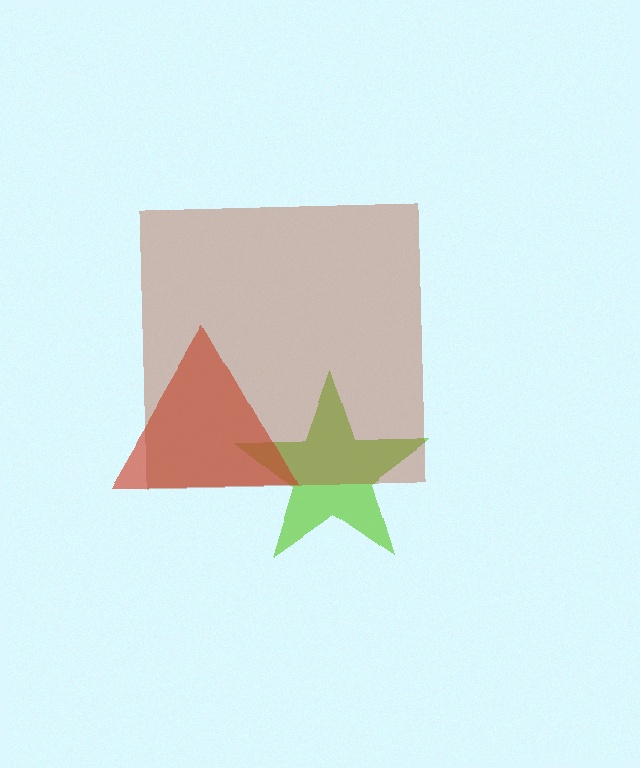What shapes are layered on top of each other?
The layered shapes are: a lime star, a red triangle, a brown square.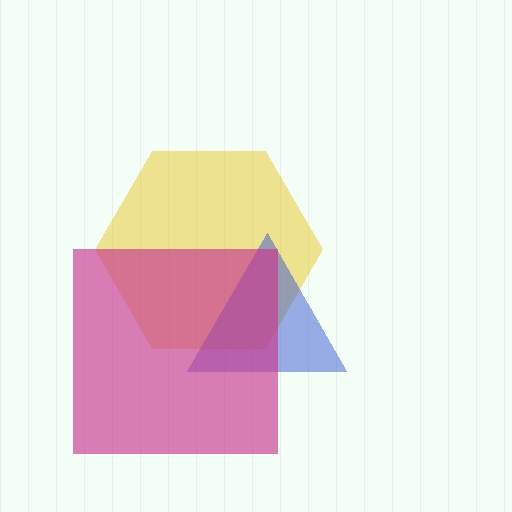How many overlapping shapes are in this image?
There are 3 overlapping shapes in the image.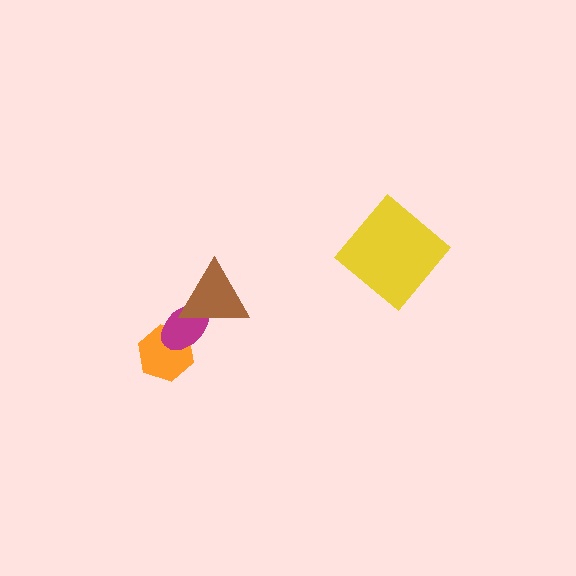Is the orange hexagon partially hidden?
Yes, it is partially covered by another shape.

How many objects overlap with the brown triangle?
1 object overlaps with the brown triangle.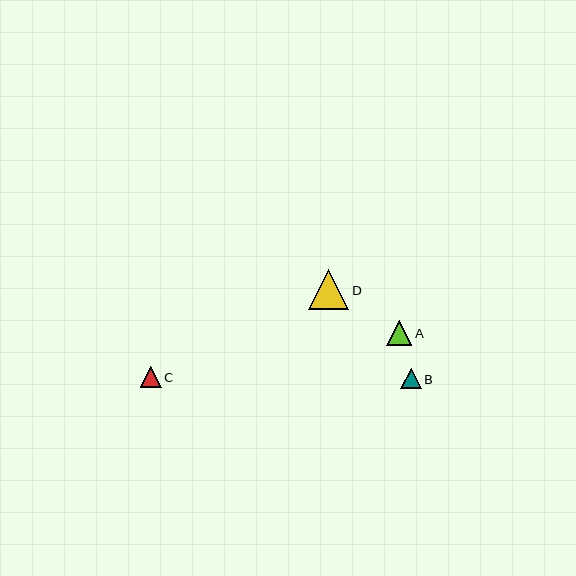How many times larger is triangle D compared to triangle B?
Triangle D is approximately 2.0 times the size of triangle B.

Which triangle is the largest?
Triangle D is the largest with a size of approximately 40 pixels.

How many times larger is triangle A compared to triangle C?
Triangle A is approximately 1.2 times the size of triangle C.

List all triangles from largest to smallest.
From largest to smallest: D, A, C, B.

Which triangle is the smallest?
Triangle B is the smallest with a size of approximately 20 pixels.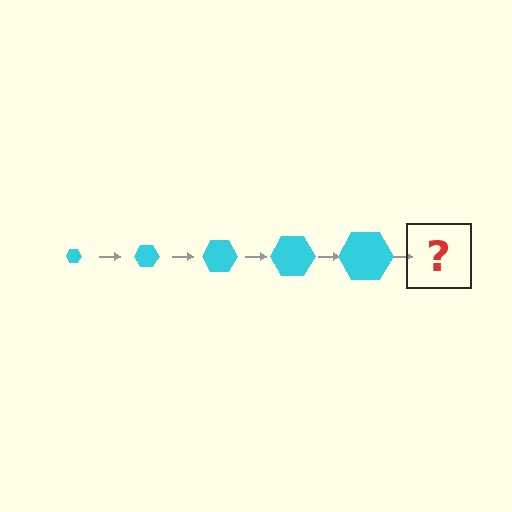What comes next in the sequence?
The next element should be a cyan hexagon, larger than the previous one.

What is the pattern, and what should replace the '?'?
The pattern is that the hexagon gets progressively larger each step. The '?' should be a cyan hexagon, larger than the previous one.